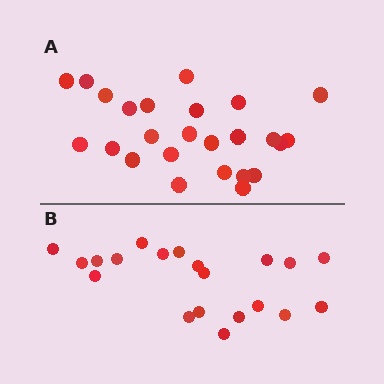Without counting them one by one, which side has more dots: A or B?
Region A (the top region) has more dots.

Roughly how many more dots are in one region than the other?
Region A has about 5 more dots than region B.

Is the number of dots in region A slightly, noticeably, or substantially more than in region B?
Region A has noticeably more, but not dramatically so. The ratio is roughly 1.2 to 1.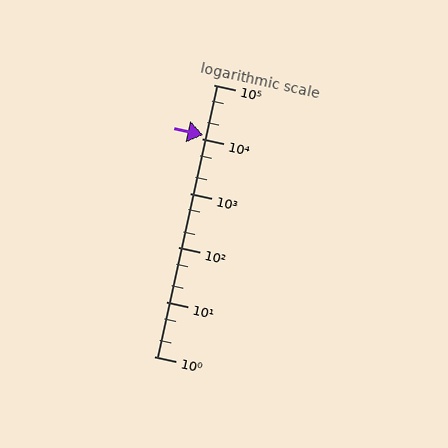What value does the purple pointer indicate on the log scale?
The pointer indicates approximately 12000.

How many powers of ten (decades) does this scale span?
The scale spans 5 decades, from 1 to 100000.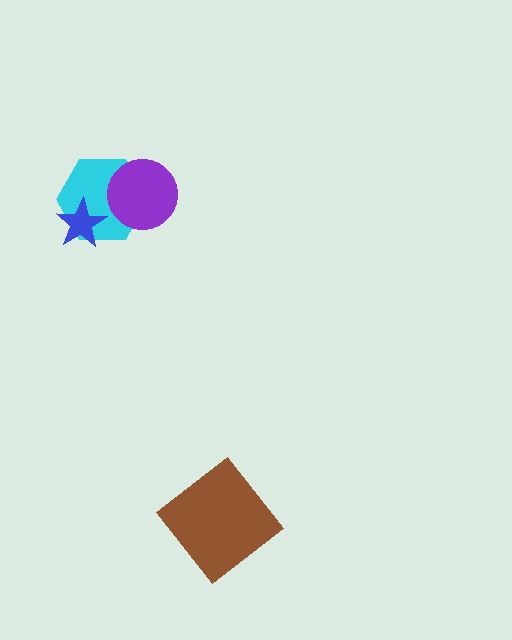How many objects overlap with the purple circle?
1 object overlaps with the purple circle.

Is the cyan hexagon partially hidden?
Yes, it is partially covered by another shape.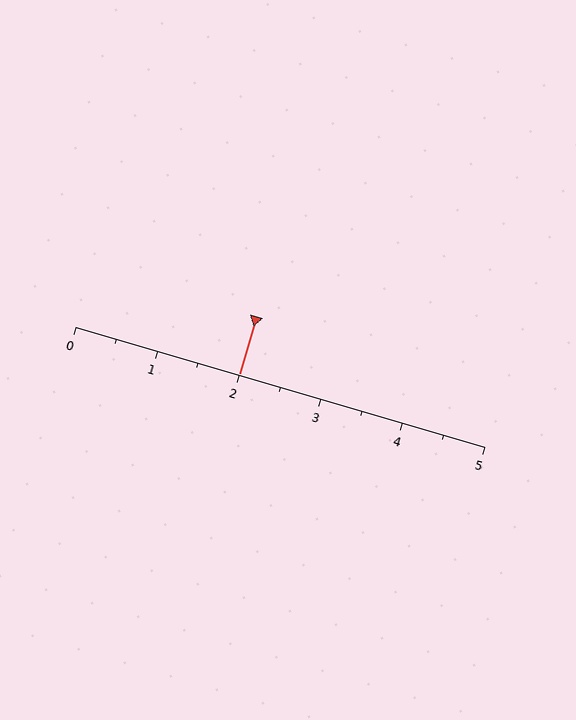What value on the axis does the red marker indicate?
The marker indicates approximately 2.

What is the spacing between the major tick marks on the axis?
The major ticks are spaced 1 apart.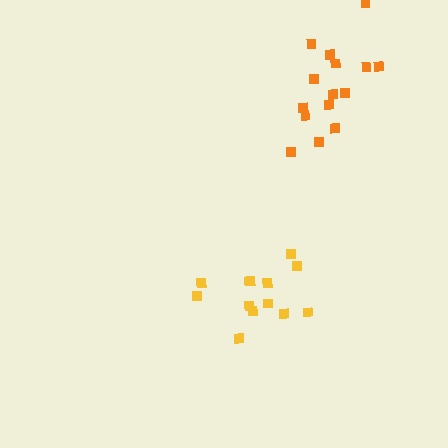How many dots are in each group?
Group 1: 13 dots, Group 2: 15 dots (28 total).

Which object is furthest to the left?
The yellow cluster is leftmost.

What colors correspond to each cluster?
The clusters are colored: yellow, orange.